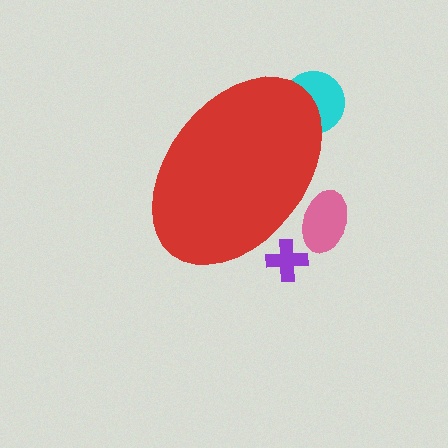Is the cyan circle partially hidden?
Yes, the cyan circle is partially hidden behind the red ellipse.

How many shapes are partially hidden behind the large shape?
3 shapes are partially hidden.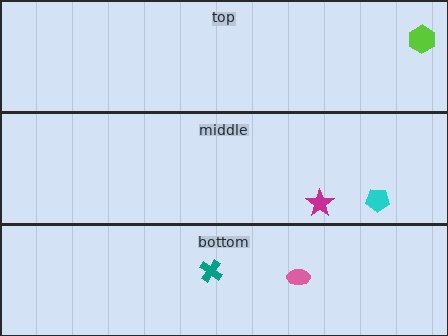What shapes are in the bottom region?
The pink ellipse, the teal cross.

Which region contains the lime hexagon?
The top region.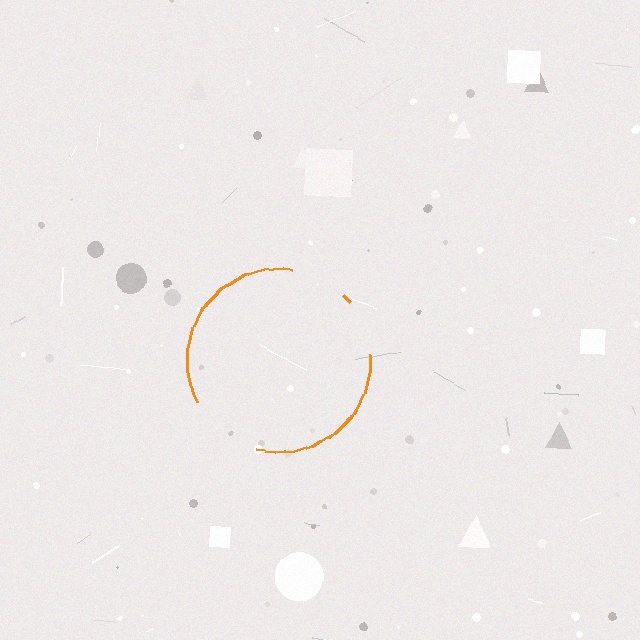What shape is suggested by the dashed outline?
The dashed outline suggests a circle.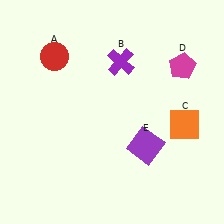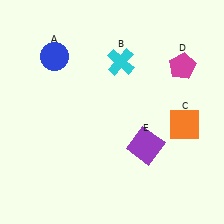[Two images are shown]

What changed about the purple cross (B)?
In Image 1, B is purple. In Image 2, it changed to cyan.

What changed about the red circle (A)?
In Image 1, A is red. In Image 2, it changed to blue.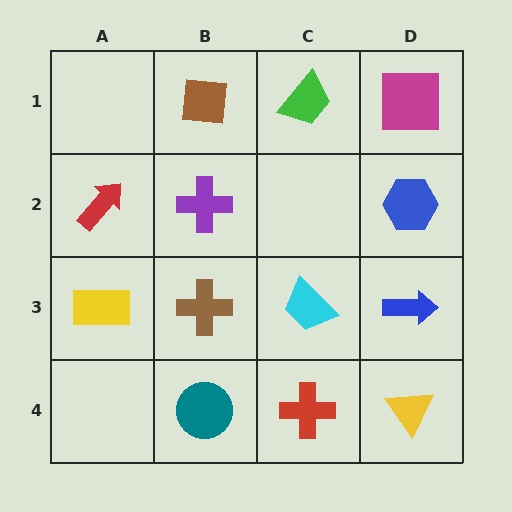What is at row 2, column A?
A red arrow.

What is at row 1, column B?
A brown square.